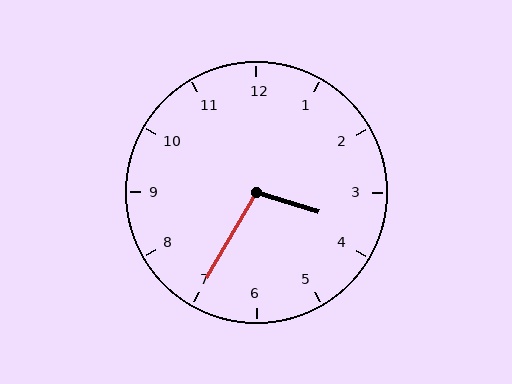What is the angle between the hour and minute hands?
Approximately 102 degrees.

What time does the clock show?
3:35.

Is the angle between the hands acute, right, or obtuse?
It is obtuse.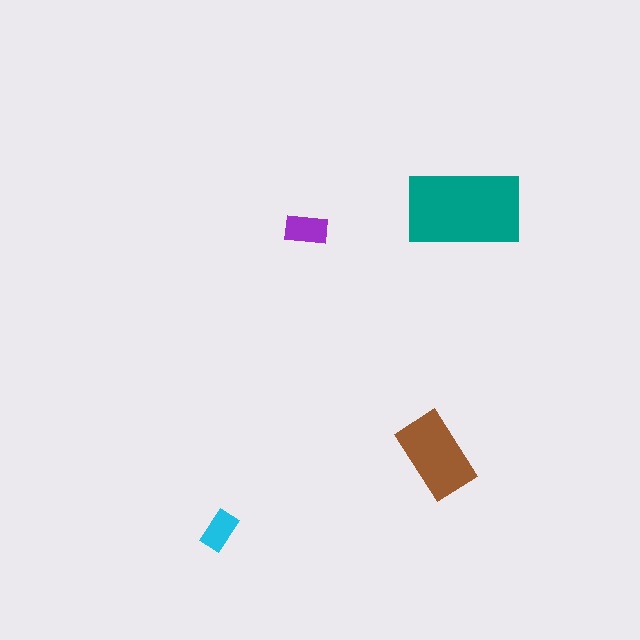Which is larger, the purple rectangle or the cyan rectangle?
The purple one.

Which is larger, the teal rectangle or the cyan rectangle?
The teal one.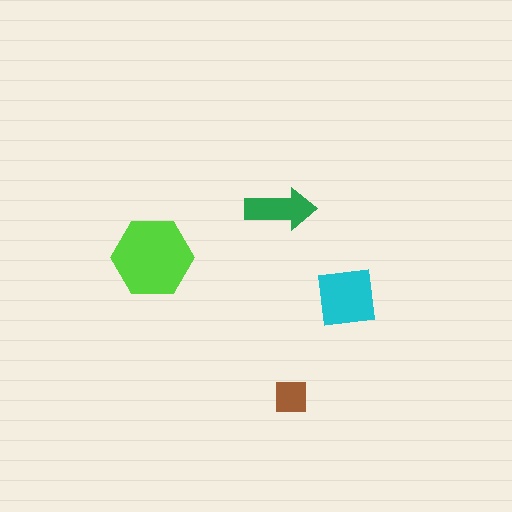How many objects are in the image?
There are 4 objects in the image.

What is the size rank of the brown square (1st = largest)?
4th.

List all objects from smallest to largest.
The brown square, the green arrow, the cyan square, the lime hexagon.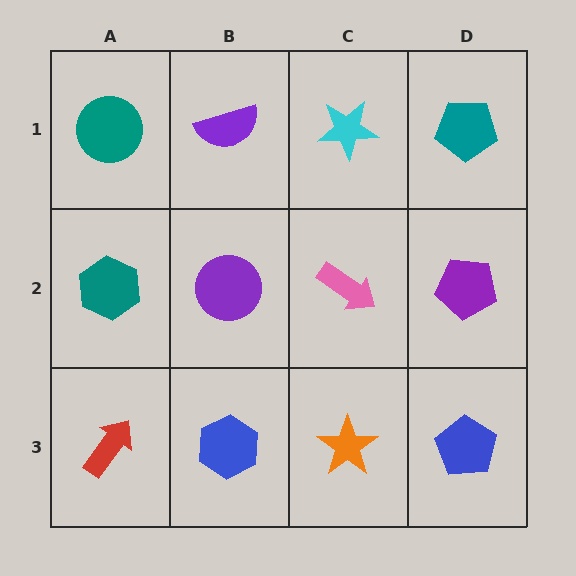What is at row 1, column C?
A cyan star.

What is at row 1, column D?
A teal pentagon.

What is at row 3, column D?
A blue pentagon.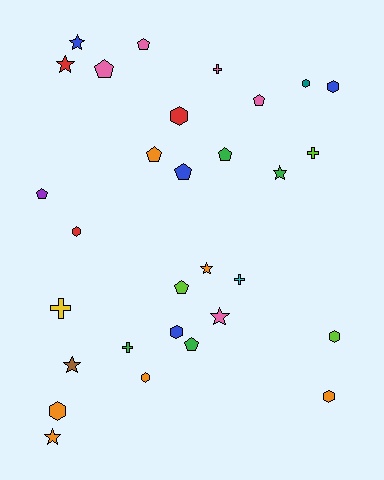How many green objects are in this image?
There are 4 green objects.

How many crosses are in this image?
There are 5 crosses.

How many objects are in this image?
There are 30 objects.